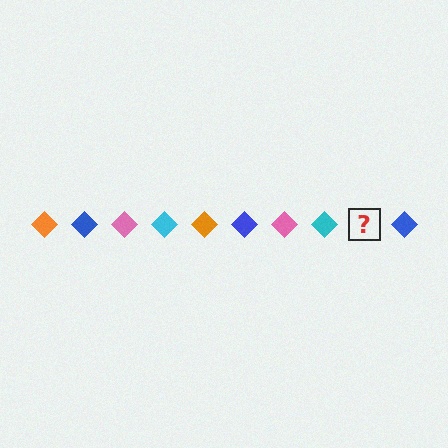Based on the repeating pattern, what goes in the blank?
The blank should be an orange diamond.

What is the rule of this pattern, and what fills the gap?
The rule is that the pattern cycles through orange, blue, pink, cyan diamonds. The gap should be filled with an orange diamond.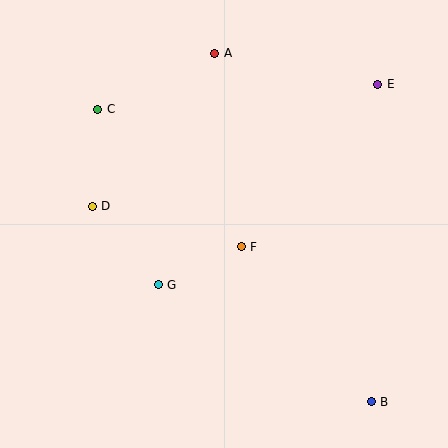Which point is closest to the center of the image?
Point F at (241, 247) is closest to the center.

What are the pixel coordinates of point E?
Point E is at (378, 84).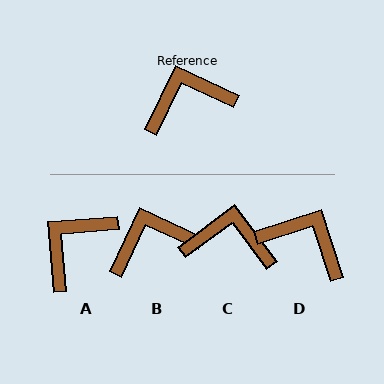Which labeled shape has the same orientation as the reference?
B.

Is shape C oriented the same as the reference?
No, it is off by about 28 degrees.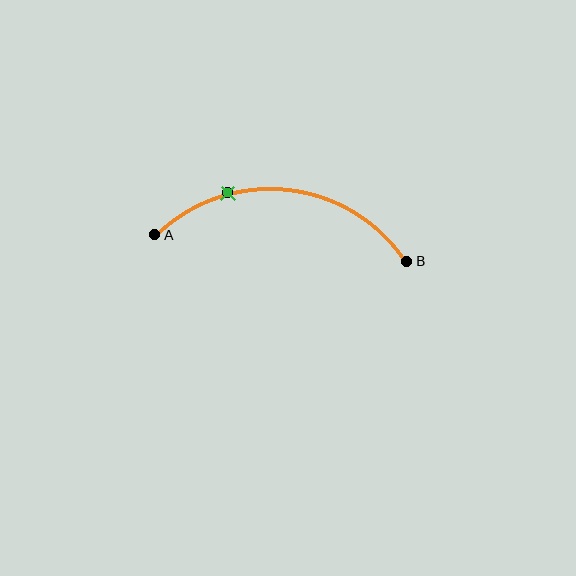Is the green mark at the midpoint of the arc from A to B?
No. The green mark lies on the arc but is closer to endpoint A. The arc midpoint would be at the point on the curve equidistant along the arc from both A and B.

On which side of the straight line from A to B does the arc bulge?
The arc bulges above the straight line connecting A and B.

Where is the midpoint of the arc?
The arc midpoint is the point on the curve farthest from the straight line joining A and B. It sits above that line.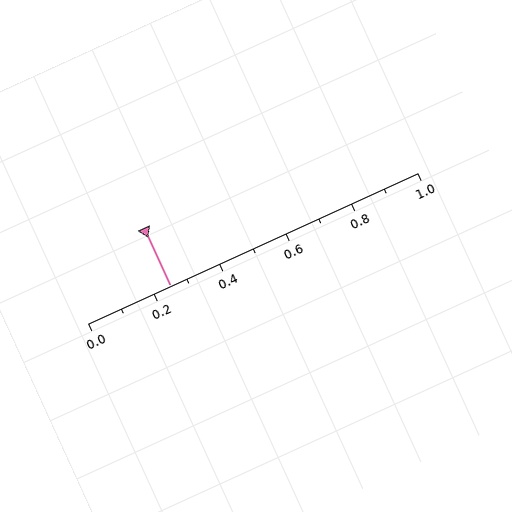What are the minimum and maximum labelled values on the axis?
The axis runs from 0.0 to 1.0.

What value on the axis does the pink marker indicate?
The marker indicates approximately 0.25.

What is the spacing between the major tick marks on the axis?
The major ticks are spaced 0.2 apart.